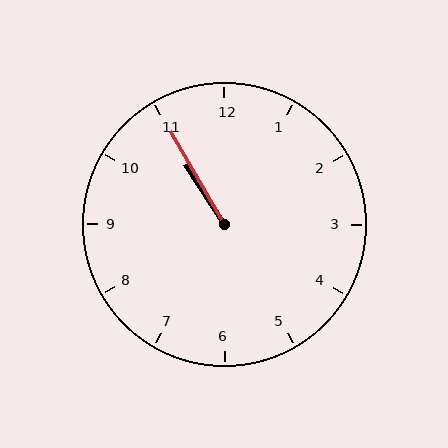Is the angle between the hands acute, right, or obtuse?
It is acute.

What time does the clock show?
10:55.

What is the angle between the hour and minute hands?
Approximately 2 degrees.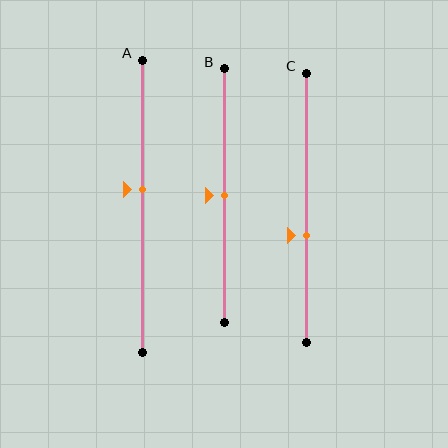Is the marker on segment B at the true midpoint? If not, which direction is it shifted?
Yes, the marker on segment B is at the true midpoint.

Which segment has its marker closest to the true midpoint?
Segment B has its marker closest to the true midpoint.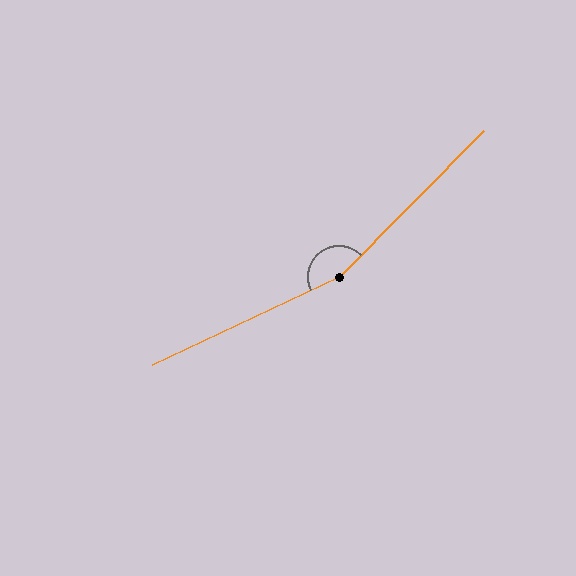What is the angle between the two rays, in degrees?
Approximately 160 degrees.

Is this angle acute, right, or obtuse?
It is obtuse.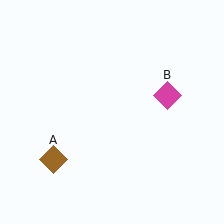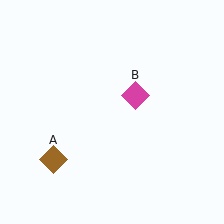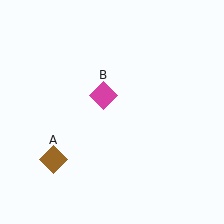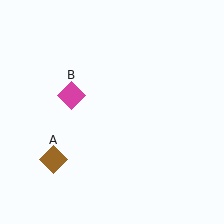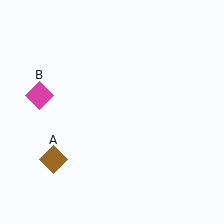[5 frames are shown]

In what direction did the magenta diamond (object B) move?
The magenta diamond (object B) moved left.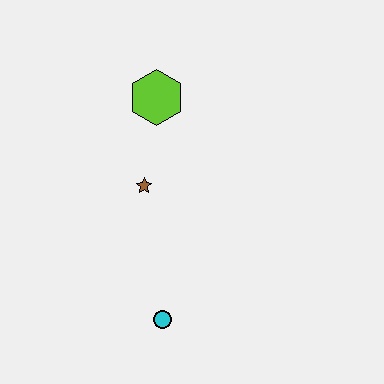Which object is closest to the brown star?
The lime hexagon is closest to the brown star.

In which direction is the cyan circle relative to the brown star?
The cyan circle is below the brown star.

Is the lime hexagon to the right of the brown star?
Yes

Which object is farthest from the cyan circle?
The lime hexagon is farthest from the cyan circle.